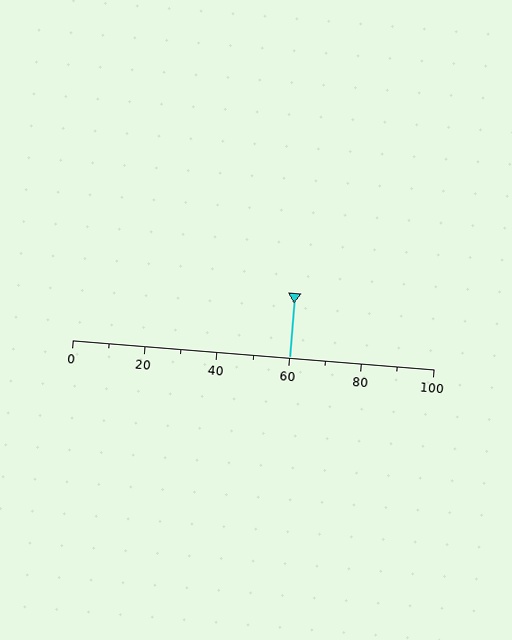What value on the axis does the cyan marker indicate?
The marker indicates approximately 60.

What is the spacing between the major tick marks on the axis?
The major ticks are spaced 20 apart.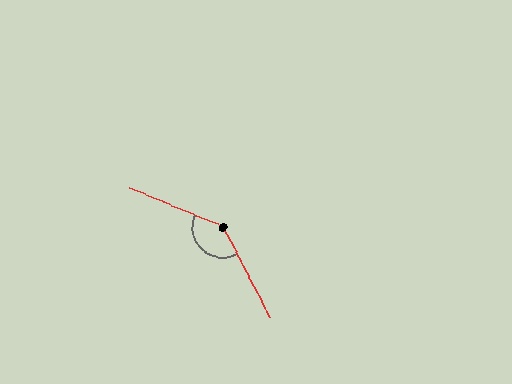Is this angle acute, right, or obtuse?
It is obtuse.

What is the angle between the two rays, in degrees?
Approximately 140 degrees.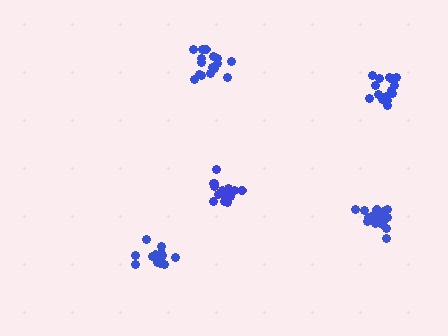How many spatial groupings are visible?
There are 5 spatial groupings.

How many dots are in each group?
Group 1: 17 dots, Group 2: 14 dots, Group 3: 17 dots, Group 4: 15 dots, Group 5: 16 dots (79 total).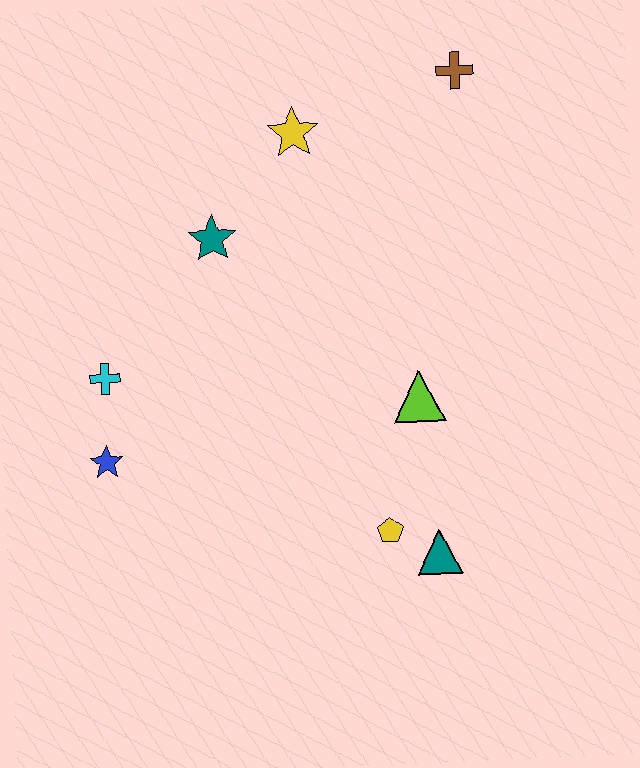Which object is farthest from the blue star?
The brown cross is farthest from the blue star.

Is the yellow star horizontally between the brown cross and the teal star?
Yes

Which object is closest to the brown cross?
The yellow star is closest to the brown cross.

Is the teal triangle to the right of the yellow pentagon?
Yes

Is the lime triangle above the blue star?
Yes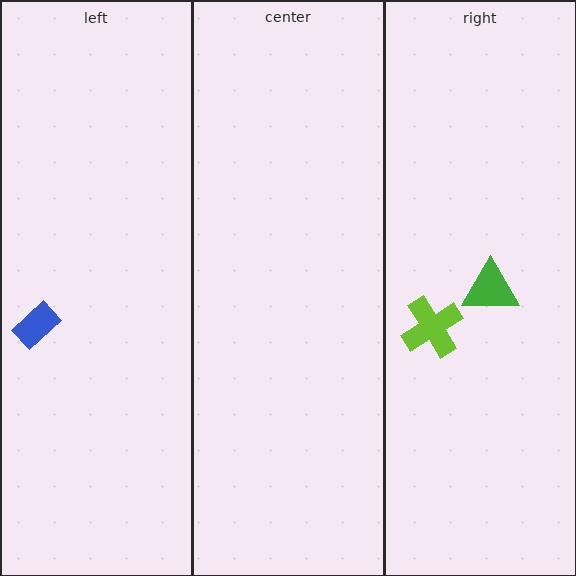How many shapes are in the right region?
2.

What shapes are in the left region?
The blue rectangle.